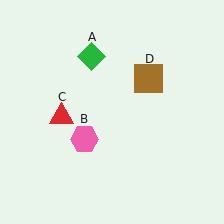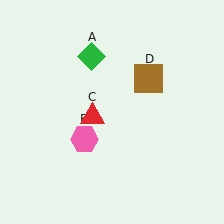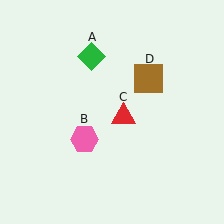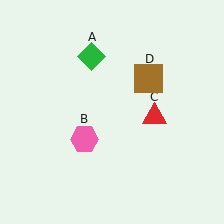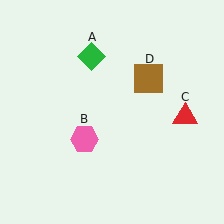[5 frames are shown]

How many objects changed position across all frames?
1 object changed position: red triangle (object C).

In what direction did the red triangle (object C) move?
The red triangle (object C) moved right.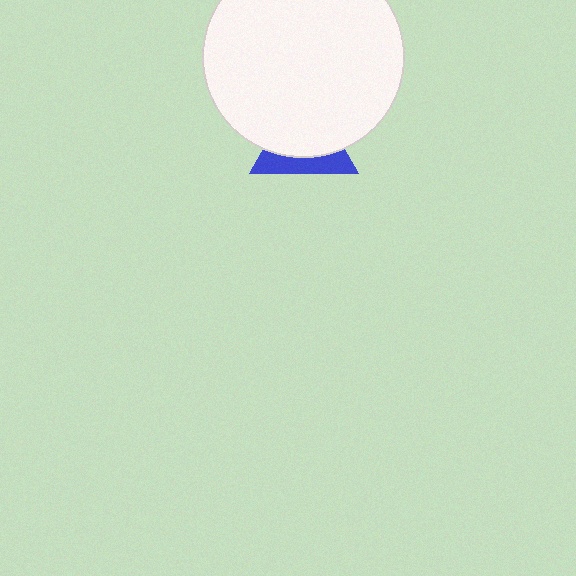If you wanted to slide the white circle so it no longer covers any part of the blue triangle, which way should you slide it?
Slide it up — that is the most direct way to separate the two shapes.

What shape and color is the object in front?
The object in front is a white circle.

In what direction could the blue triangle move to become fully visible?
The blue triangle could move down. That would shift it out from behind the white circle entirely.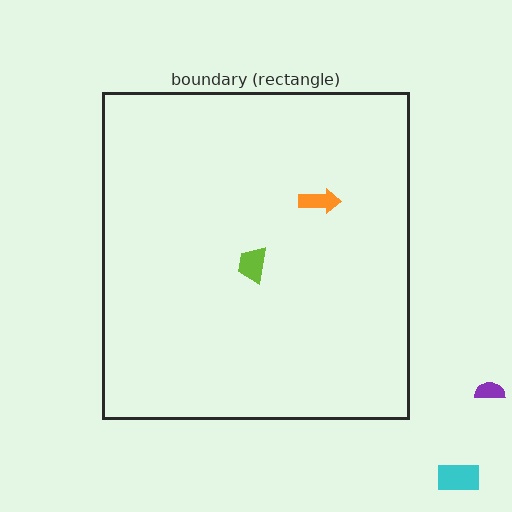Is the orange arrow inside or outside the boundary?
Inside.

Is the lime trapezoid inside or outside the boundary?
Inside.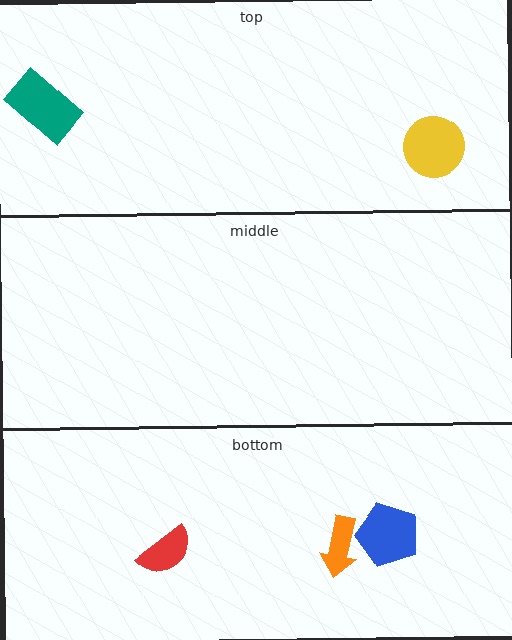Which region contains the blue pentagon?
The bottom region.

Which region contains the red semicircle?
The bottom region.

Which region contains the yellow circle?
The top region.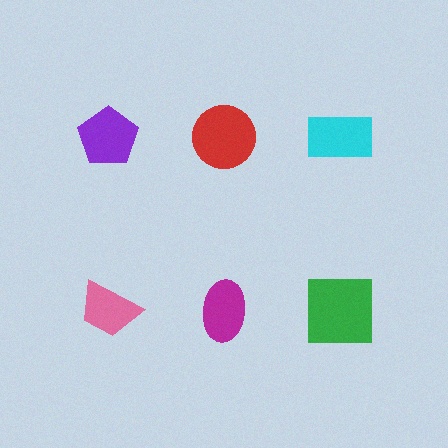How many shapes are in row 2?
3 shapes.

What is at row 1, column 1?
A purple pentagon.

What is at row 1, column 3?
A cyan rectangle.